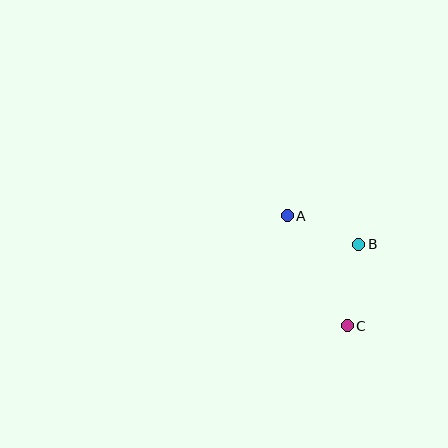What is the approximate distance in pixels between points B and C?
The distance between B and C is approximately 82 pixels.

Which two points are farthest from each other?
Points A and C are farthest from each other.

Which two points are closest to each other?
Points A and B are closest to each other.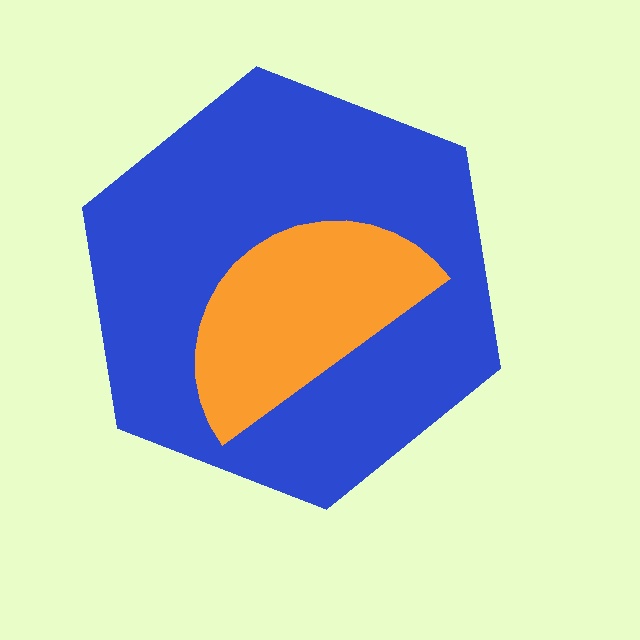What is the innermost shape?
The orange semicircle.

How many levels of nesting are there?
2.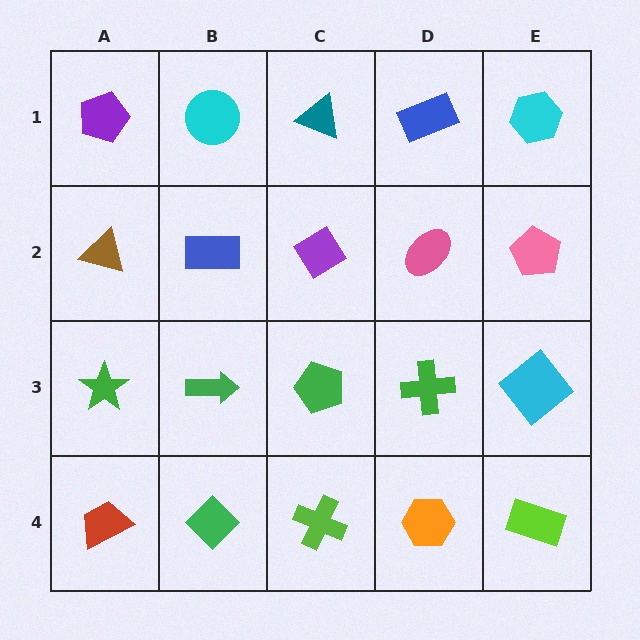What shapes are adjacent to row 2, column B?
A cyan circle (row 1, column B), a green arrow (row 3, column B), a brown triangle (row 2, column A), a purple diamond (row 2, column C).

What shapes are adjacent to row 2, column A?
A purple pentagon (row 1, column A), a green star (row 3, column A), a blue rectangle (row 2, column B).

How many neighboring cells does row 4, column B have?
3.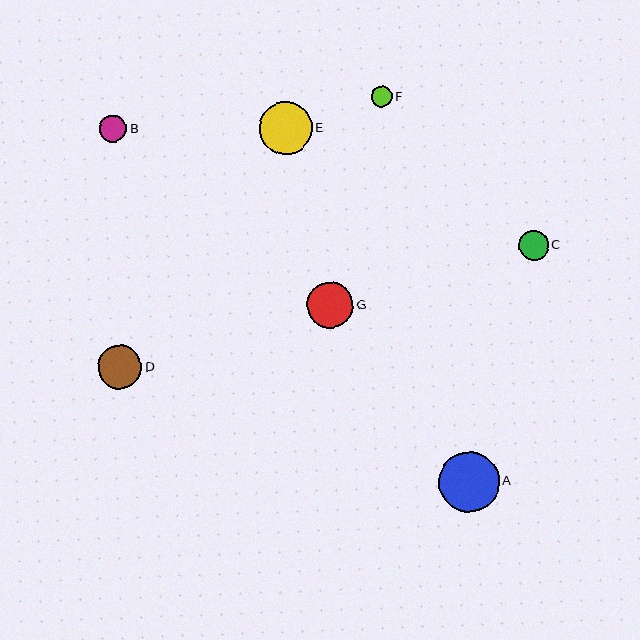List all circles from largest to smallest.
From largest to smallest: A, E, G, D, C, B, F.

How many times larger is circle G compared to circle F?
Circle G is approximately 2.3 times the size of circle F.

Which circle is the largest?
Circle A is the largest with a size of approximately 60 pixels.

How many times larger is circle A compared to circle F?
Circle A is approximately 3.0 times the size of circle F.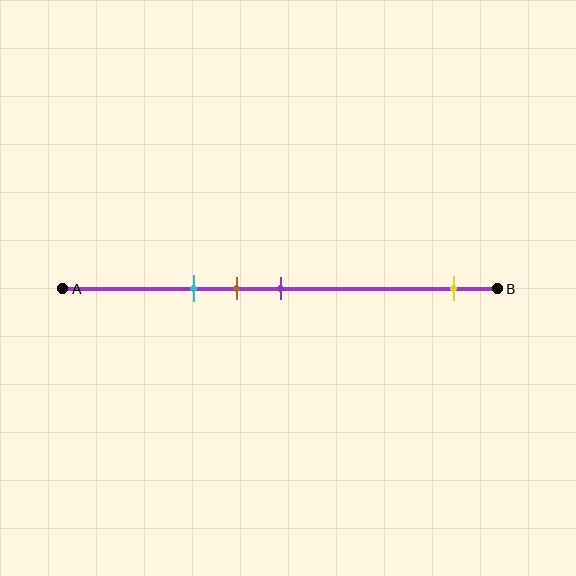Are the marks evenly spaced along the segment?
No, the marks are not evenly spaced.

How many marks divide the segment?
There are 4 marks dividing the segment.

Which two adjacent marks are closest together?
The brown and purple marks are the closest adjacent pair.